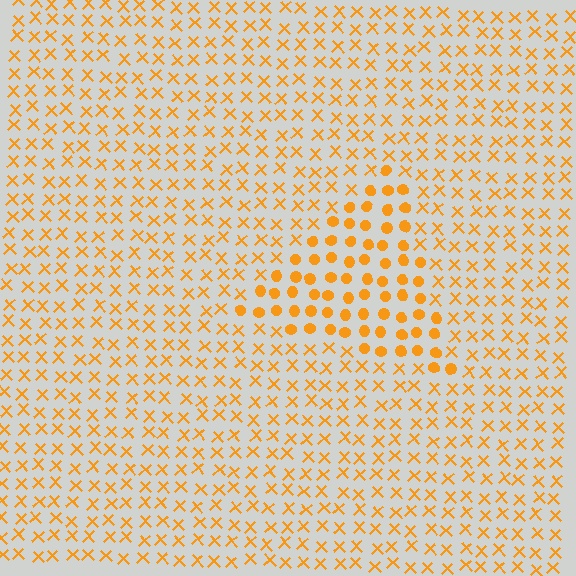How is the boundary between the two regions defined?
The boundary is defined by a change in element shape: circles inside vs. X marks outside. All elements share the same color and spacing.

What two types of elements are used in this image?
The image uses circles inside the triangle region and X marks outside it.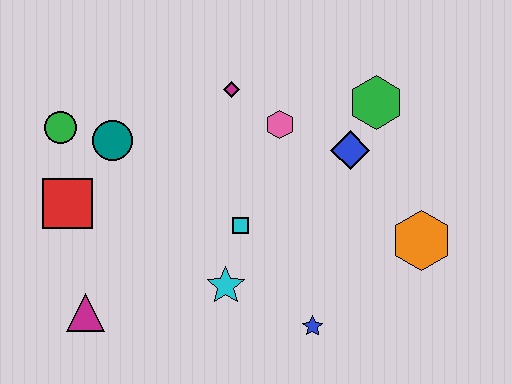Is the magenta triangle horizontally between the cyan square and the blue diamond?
No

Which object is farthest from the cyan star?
The green hexagon is farthest from the cyan star.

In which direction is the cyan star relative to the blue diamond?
The cyan star is below the blue diamond.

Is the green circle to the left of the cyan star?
Yes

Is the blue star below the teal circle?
Yes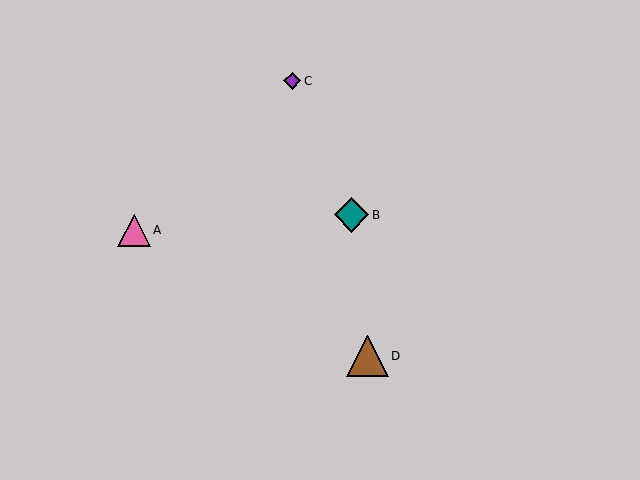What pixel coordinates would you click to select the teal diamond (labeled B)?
Click at (351, 215) to select the teal diamond B.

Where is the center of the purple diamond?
The center of the purple diamond is at (292, 81).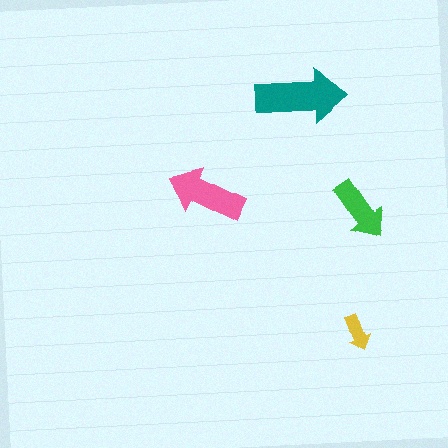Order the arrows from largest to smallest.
the teal one, the pink one, the green one, the yellow one.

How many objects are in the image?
There are 4 objects in the image.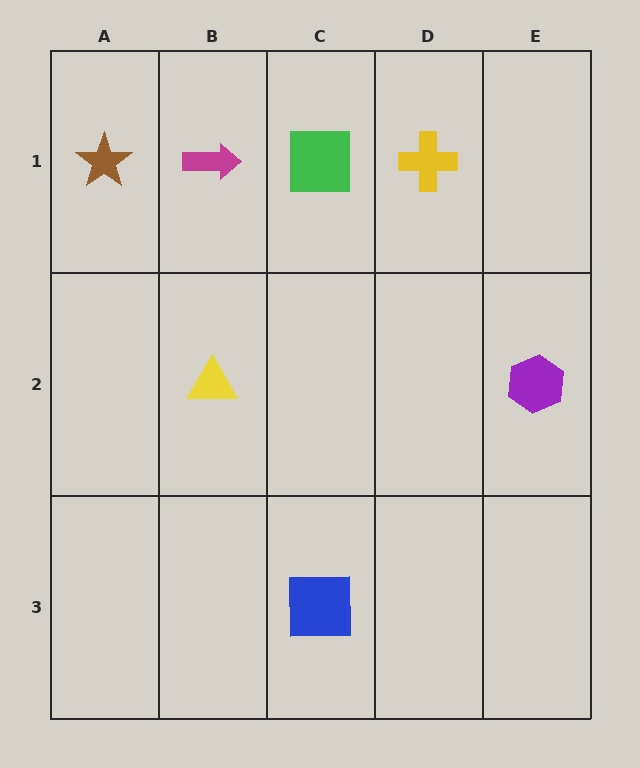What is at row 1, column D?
A yellow cross.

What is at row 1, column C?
A green square.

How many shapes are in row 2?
2 shapes.